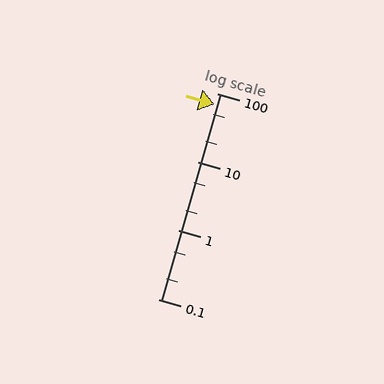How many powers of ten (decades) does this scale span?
The scale spans 3 decades, from 0.1 to 100.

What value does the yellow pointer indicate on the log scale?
The pointer indicates approximately 69.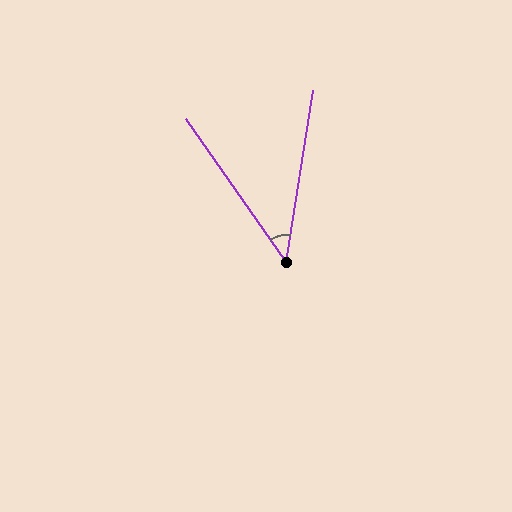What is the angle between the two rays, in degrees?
Approximately 44 degrees.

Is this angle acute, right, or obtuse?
It is acute.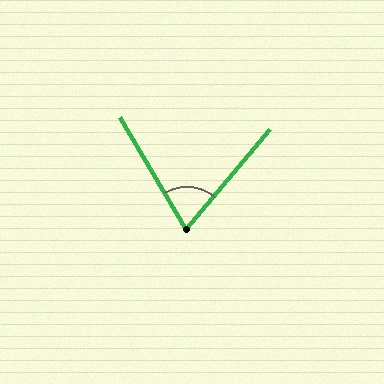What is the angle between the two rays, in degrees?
Approximately 71 degrees.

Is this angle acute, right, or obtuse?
It is acute.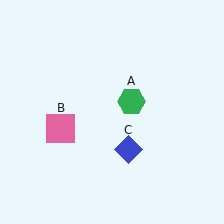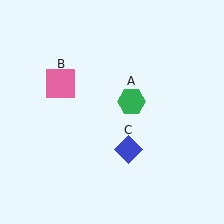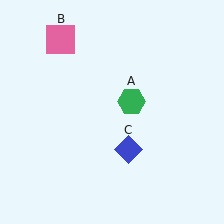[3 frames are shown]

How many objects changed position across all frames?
1 object changed position: pink square (object B).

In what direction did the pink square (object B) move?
The pink square (object B) moved up.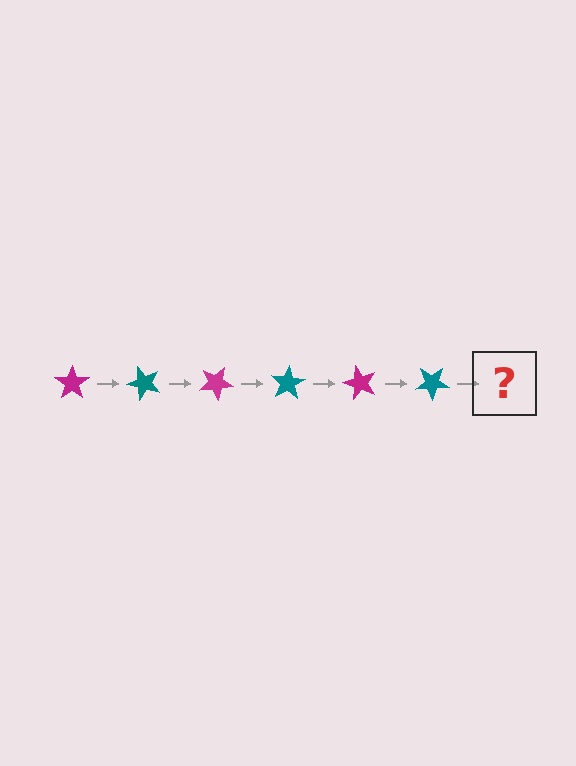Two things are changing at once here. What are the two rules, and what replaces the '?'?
The two rules are that it rotates 50 degrees each step and the color cycles through magenta and teal. The '?' should be a magenta star, rotated 300 degrees from the start.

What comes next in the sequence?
The next element should be a magenta star, rotated 300 degrees from the start.